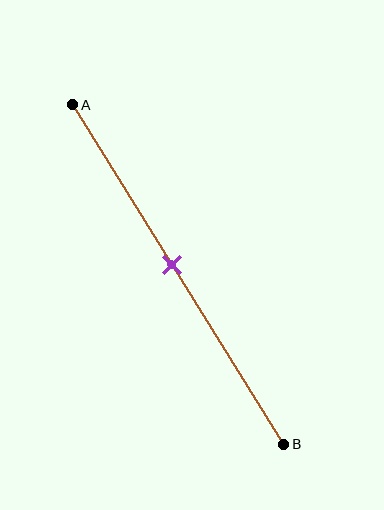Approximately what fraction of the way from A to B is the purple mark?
The purple mark is approximately 45% of the way from A to B.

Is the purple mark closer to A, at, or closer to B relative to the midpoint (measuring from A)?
The purple mark is approximately at the midpoint of segment AB.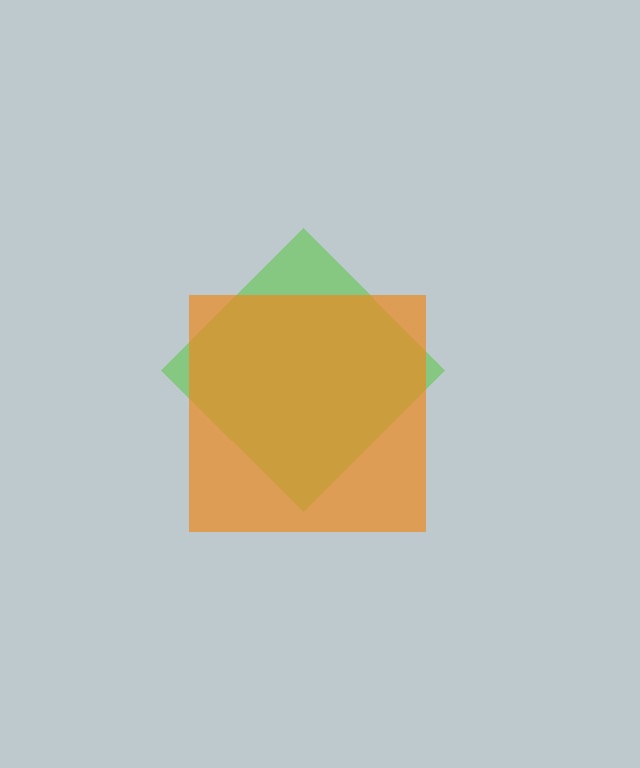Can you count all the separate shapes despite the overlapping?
Yes, there are 2 separate shapes.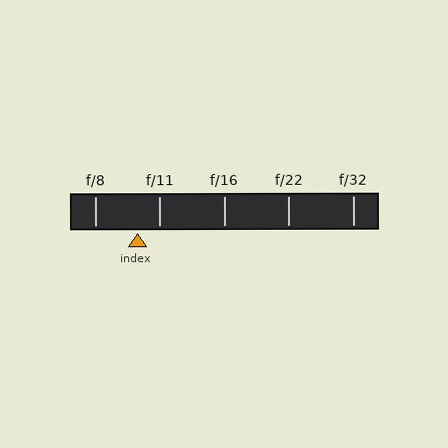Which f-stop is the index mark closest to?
The index mark is closest to f/11.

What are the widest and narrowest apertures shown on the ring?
The widest aperture shown is f/8 and the narrowest is f/32.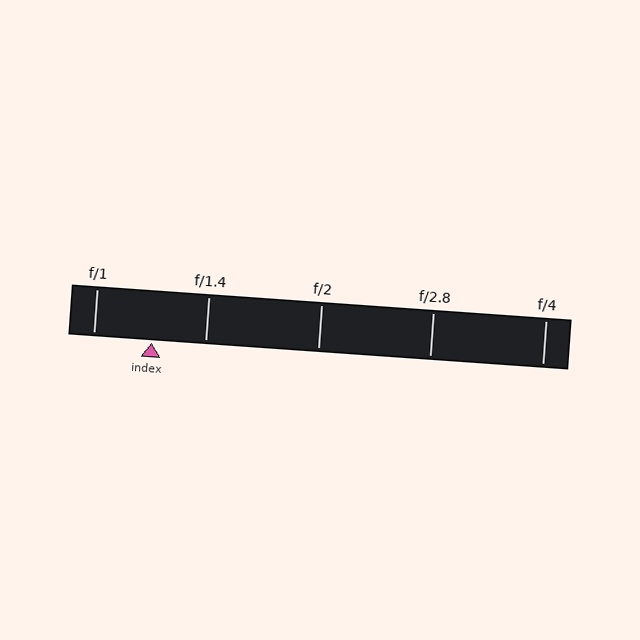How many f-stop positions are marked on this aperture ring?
There are 5 f-stop positions marked.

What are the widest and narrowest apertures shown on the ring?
The widest aperture shown is f/1 and the narrowest is f/4.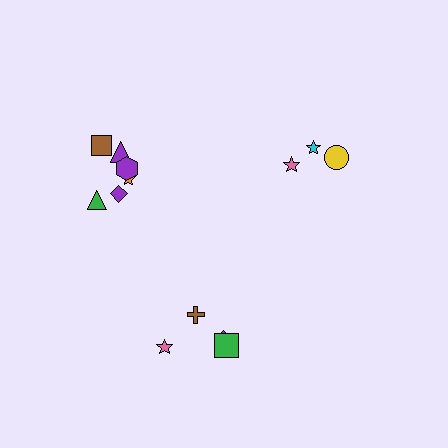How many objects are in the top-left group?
There are 6 objects.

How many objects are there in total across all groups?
There are 13 objects.